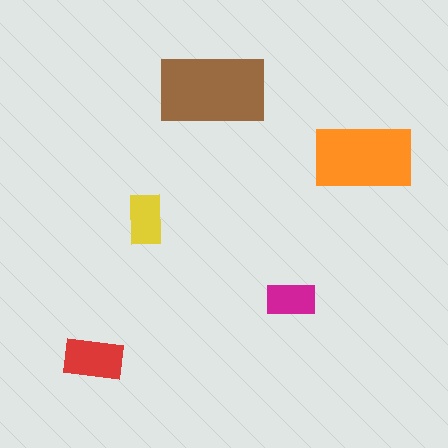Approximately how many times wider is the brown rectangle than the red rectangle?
About 2 times wider.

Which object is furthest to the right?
The orange rectangle is rightmost.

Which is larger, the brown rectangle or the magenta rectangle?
The brown one.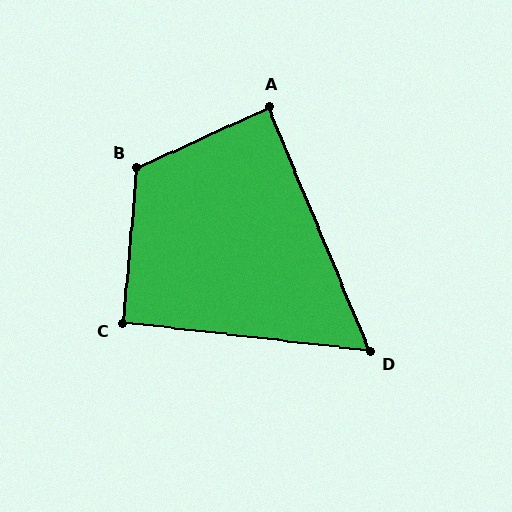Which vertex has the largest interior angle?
B, at approximately 119 degrees.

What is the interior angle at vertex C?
Approximately 91 degrees (approximately right).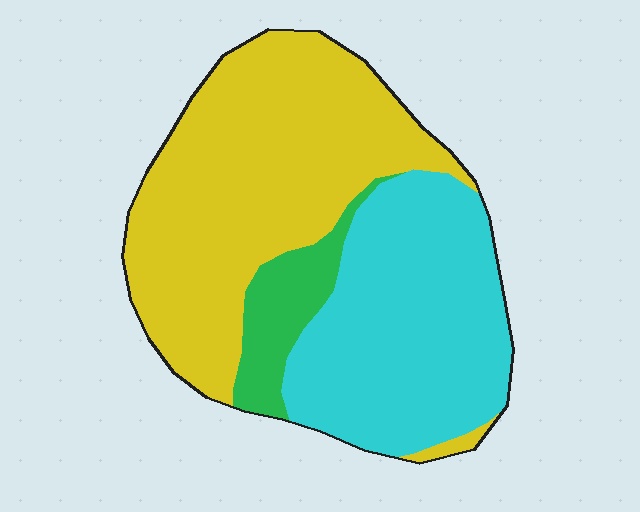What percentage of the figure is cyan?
Cyan covers 39% of the figure.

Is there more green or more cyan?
Cyan.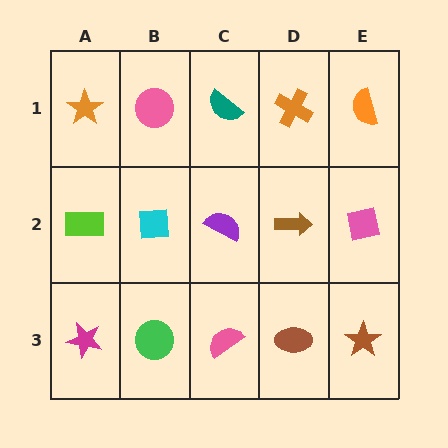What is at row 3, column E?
A brown star.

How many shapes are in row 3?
5 shapes.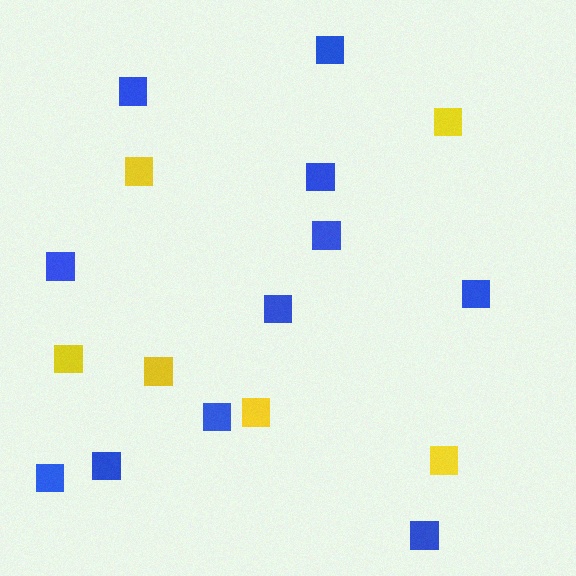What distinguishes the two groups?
There are 2 groups: one group of yellow squares (6) and one group of blue squares (11).